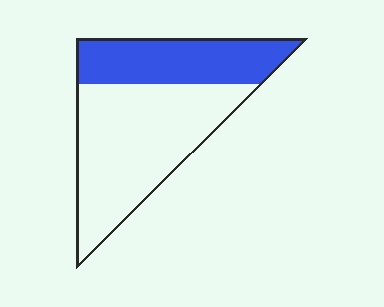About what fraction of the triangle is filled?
About three eighths (3/8).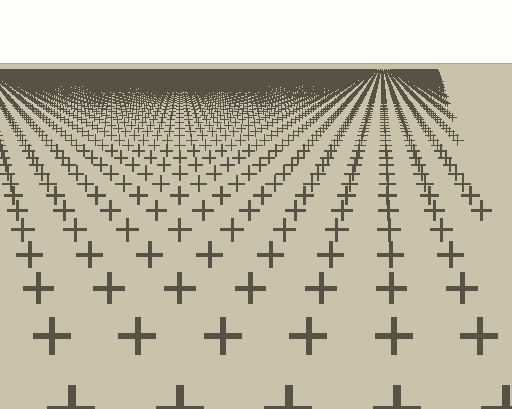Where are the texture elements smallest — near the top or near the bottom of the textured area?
Near the top.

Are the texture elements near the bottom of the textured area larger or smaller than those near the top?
Larger. Near the bottom, elements are closer to the viewer and appear at a bigger on-screen size.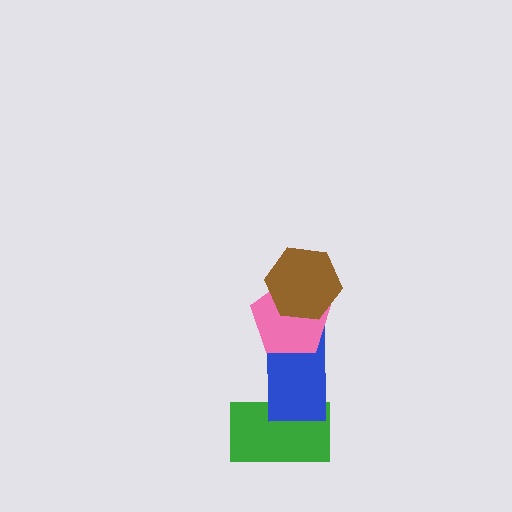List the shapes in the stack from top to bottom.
From top to bottom: the brown hexagon, the pink pentagon, the blue rectangle, the green rectangle.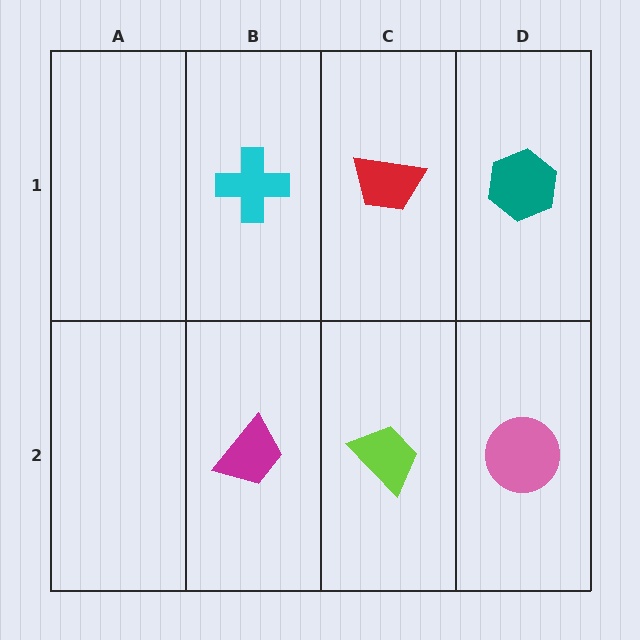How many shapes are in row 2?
3 shapes.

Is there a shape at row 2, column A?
No, that cell is empty.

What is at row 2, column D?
A pink circle.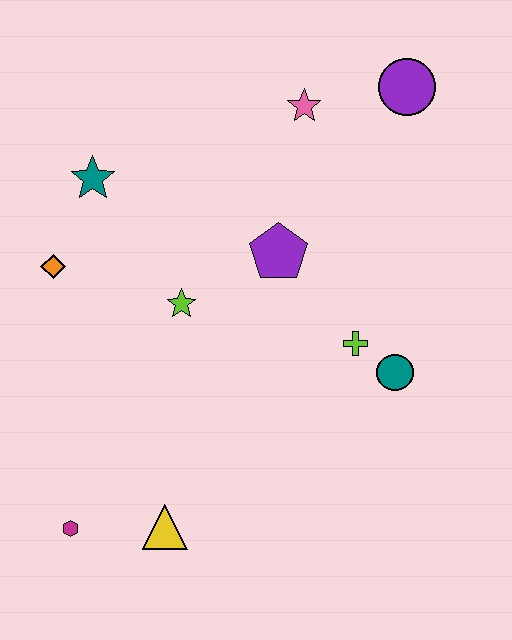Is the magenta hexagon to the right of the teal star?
No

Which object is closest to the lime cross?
The teal circle is closest to the lime cross.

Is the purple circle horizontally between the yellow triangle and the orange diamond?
No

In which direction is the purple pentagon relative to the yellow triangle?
The purple pentagon is above the yellow triangle.